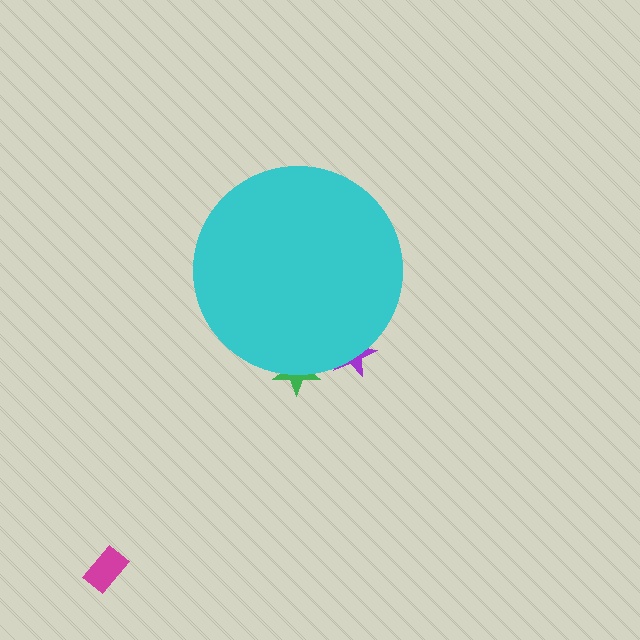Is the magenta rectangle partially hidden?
No, the magenta rectangle is fully visible.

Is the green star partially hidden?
Yes, the green star is partially hidden behind the cyan circle.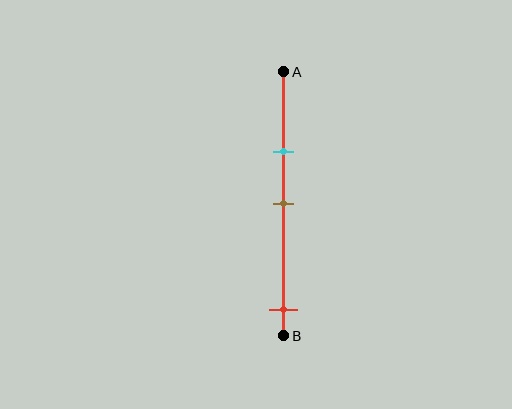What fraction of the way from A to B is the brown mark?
The brown mark is approximately 50% (0.5) of the way from A to B.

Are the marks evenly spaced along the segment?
No, the marks are not evenly spaced.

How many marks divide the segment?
There are 3 marks dividing the segment.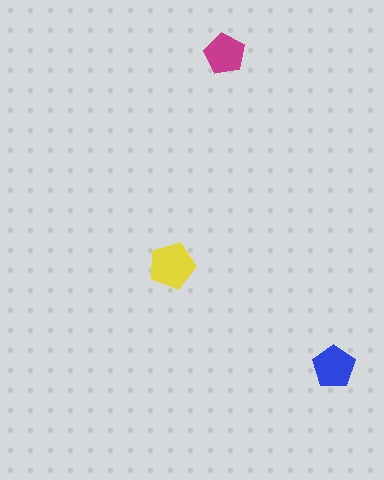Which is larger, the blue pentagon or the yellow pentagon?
The yellow one.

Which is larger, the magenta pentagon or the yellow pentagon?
The yellow one.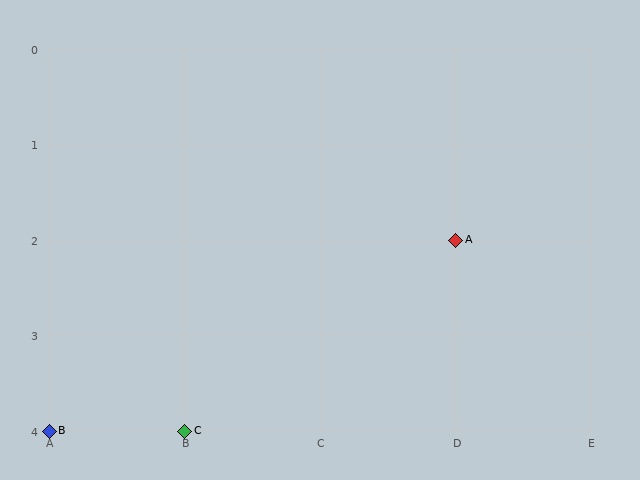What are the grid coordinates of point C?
Point C is at grid coordinates (B, 4).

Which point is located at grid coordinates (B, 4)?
Point C is at (B, 4).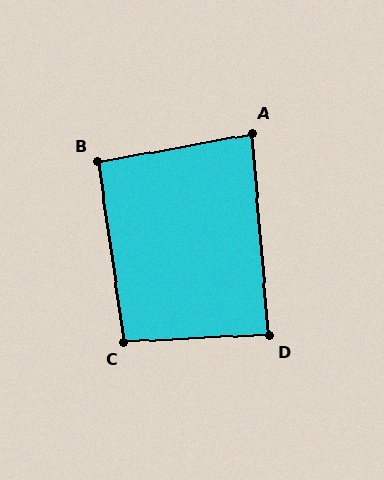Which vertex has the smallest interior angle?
A, at approximately 84 degrees.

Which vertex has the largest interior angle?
C, at approximately 96 degrees.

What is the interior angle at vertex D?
Approximately 88 degrees (approximately right).